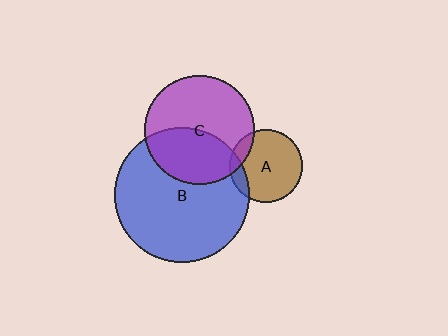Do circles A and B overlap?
Yes.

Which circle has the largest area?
Circle B (blue).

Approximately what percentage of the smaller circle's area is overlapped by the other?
Approximately 10%.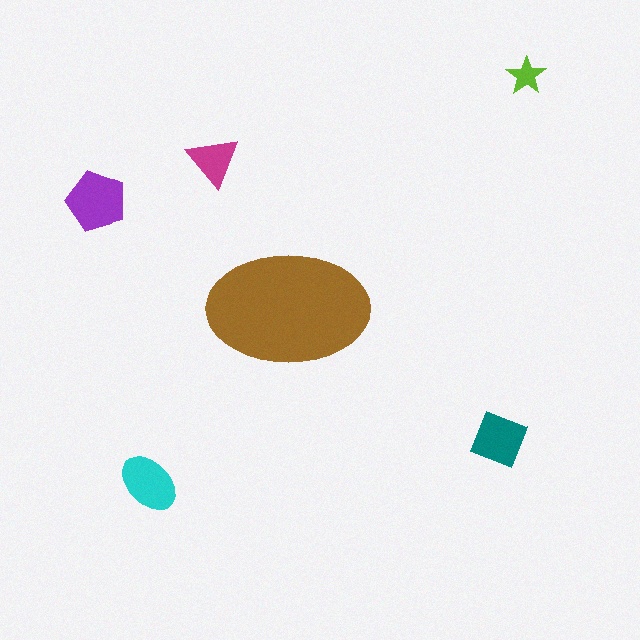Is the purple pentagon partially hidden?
No, the purple pentagon is fully visible.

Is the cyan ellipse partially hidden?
No, the cyan ellipse is fully visible.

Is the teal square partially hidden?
No, the teal square is fully visible.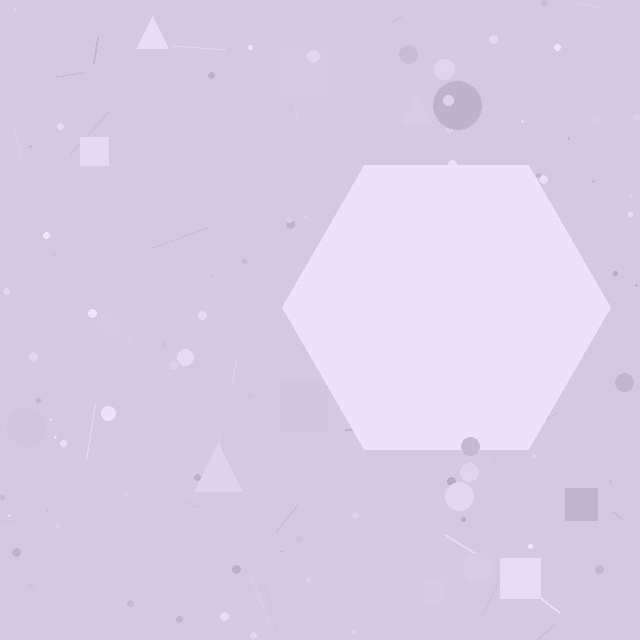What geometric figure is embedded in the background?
A hexagon is embedded in the background.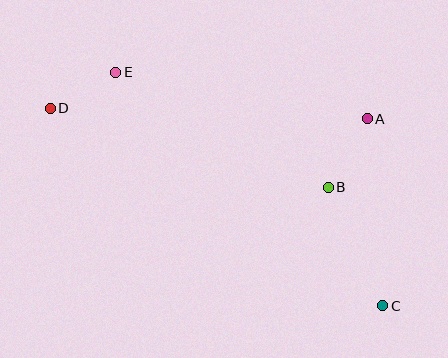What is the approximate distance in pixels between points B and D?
The distance between B and D is approximately 289 pixels.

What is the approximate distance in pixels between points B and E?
The distance between B and E is approximately 242 pixels.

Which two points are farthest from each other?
Points C and D are farthest from each other.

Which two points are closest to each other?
Points D and E are closest to each other.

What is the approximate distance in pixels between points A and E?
The distance between A and E is approximately 256 pixels.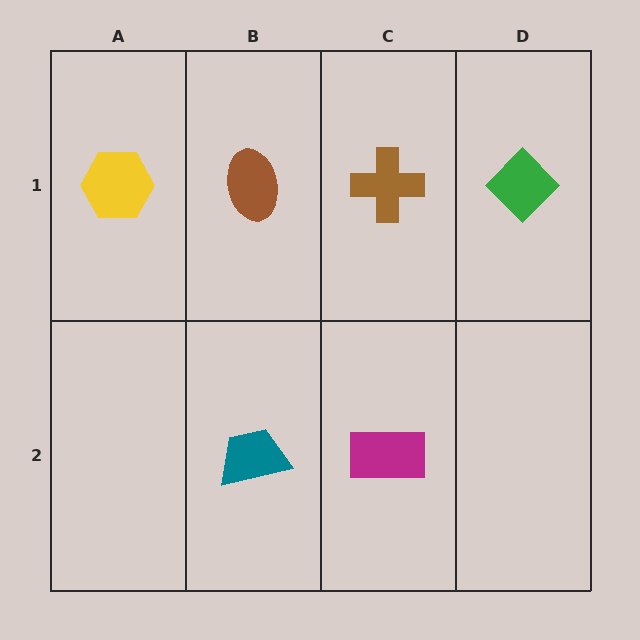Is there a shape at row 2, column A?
No, that cell is empty.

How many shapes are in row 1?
4 shapes.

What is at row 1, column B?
A brown ellipse.